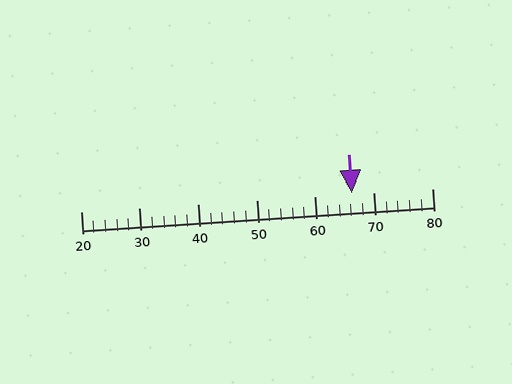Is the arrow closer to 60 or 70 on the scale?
The arrow is closer to 70.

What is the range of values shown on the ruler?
The ruler shows values from 20 to 80.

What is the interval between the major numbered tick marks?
The major tick marks are spaced 10 units apart.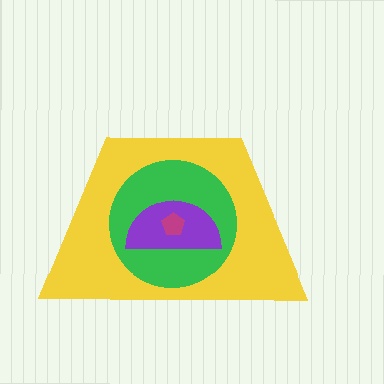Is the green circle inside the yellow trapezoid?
Yes.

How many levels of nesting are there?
4.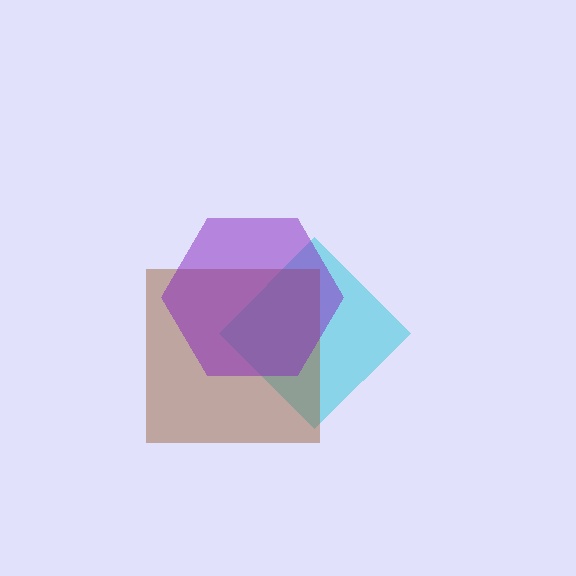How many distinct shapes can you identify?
There are 3 distinct shapes: a cyan diamond, a brown square, a purple hexagon.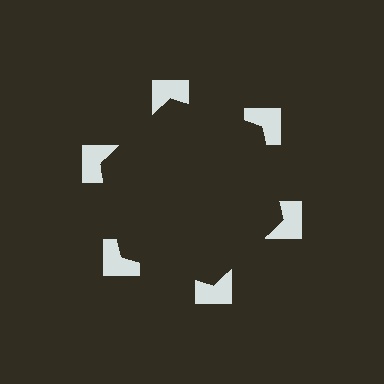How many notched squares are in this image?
There are 6 — one at each vertex of the illusory hexagon.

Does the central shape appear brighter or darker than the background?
It typically appears slightly darker than the background, even though no actual brightness change is drawn.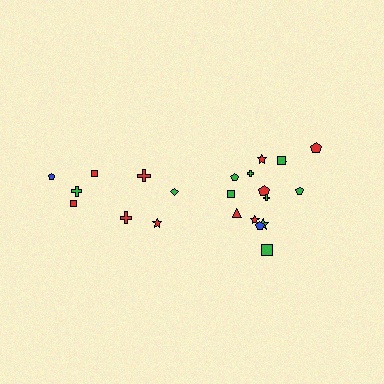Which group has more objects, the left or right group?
The right group.